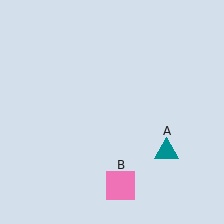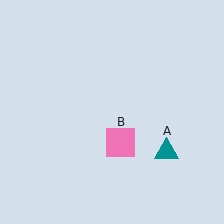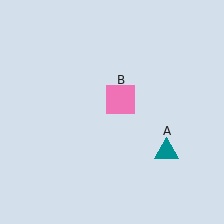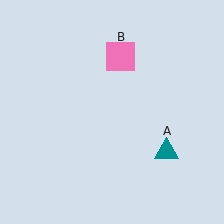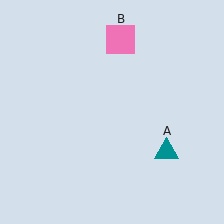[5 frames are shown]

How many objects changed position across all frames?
1 object changed position: pink square (object B).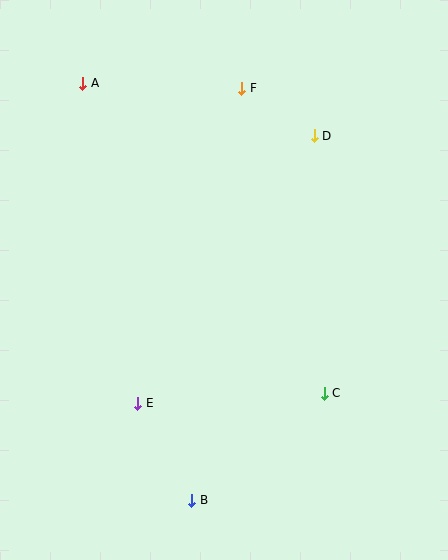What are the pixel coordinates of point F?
Point F is at (242, 88).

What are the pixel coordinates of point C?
Point C is at (324, 394).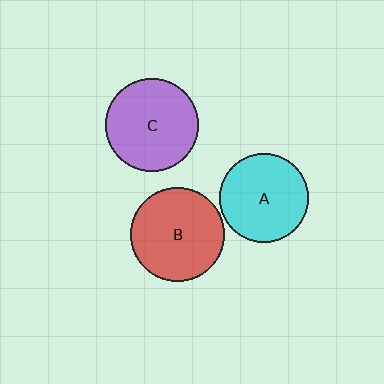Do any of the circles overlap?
No, none of the circles overlap.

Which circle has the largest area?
Circle B (red).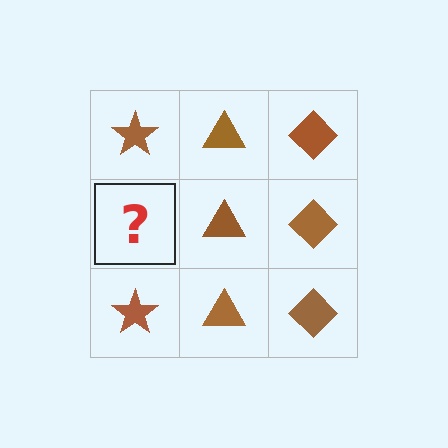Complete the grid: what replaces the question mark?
The question mark should be replaced with a brown star.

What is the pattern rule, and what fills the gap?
The rule is that each column has a consistent shape. The gap should be filled with a brown star.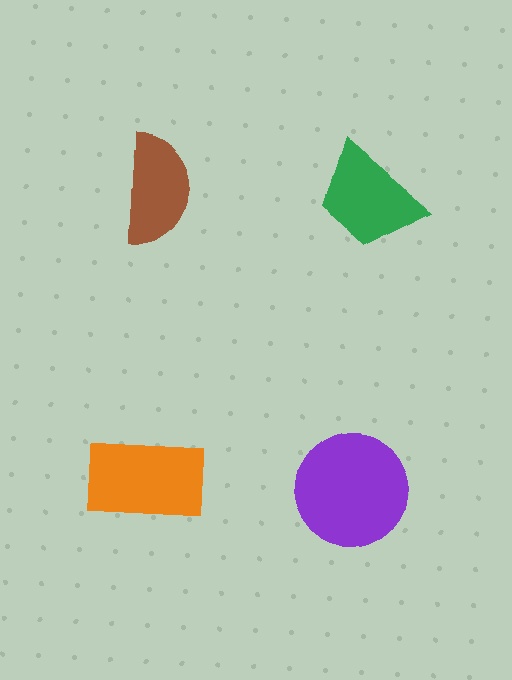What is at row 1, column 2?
A green trapezoid.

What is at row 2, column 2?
A purple circle.